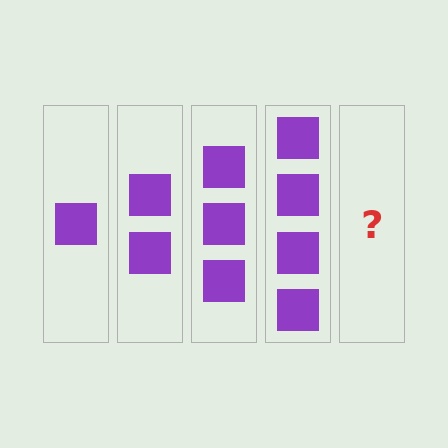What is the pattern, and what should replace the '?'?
The pattern is that each step adds one more square. The '?' should be 5 squares.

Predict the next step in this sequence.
The next step is 5 squares.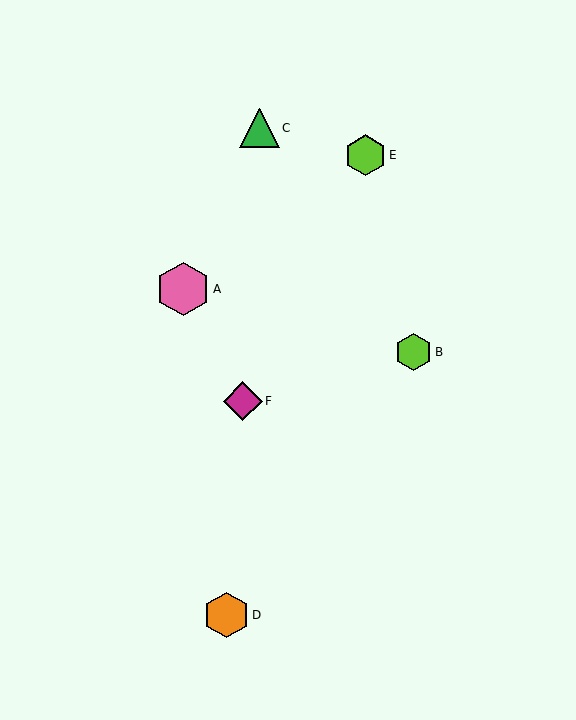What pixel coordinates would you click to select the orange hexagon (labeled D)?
Click at (226, 615) to select the orange hexagon D.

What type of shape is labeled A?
Shape A is a pink hexagon.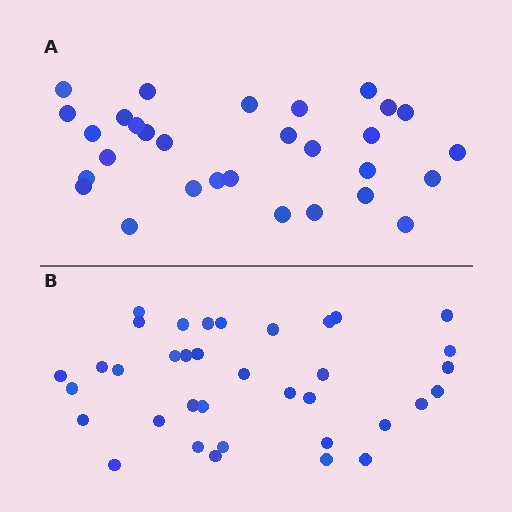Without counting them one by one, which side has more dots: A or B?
Region B (the bottom region) has more dots.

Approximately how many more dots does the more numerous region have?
Region B has about 6 more dots than region A.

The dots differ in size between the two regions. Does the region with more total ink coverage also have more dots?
No. Region A has more total ink coverage because its dots are larger, but region B actually contains more individual dots. Total area can be misleading — the number of items is what matters here.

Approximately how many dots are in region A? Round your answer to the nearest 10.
About 30 dots.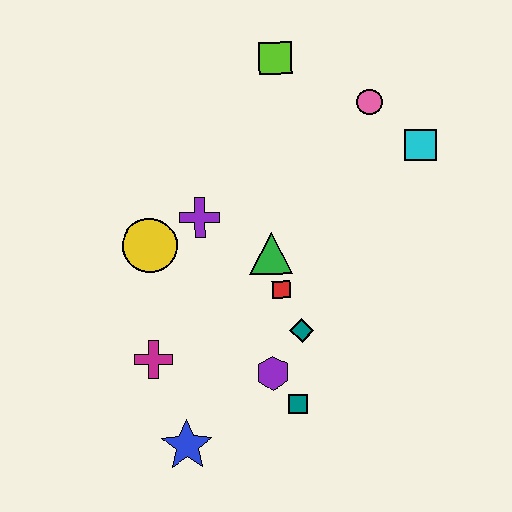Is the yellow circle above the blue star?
Yes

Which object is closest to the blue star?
The magenta cross is closest to the blue star.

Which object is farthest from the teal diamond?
The lime square is farthest from the teal diamond.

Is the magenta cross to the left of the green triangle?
Yes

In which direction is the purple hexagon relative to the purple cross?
The purple hexagon is below the purple cross.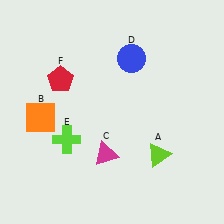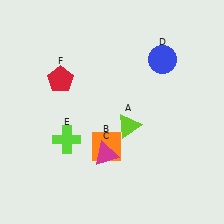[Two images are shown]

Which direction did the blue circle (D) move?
The blue circle (D) moved right.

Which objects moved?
The objects that moved are: the lime triangle (A), the orange square (B), the blue circle (D).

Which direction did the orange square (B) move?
The orange square (B) moved right.